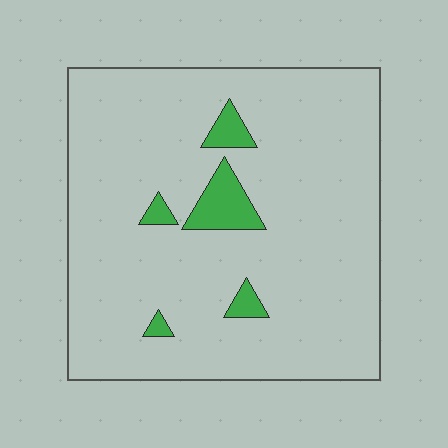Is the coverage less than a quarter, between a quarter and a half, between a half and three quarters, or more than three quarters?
Less than a quarter.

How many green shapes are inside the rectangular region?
5.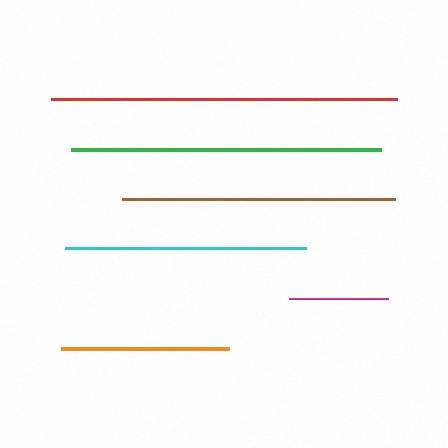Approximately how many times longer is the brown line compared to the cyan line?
The brown line is approximately 1.1 times the length of the cyan line.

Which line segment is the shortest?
The magenta line is the shortest at approximately 100 pixels.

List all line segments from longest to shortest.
From longest to shortest: red, green, brown, cyan, orange, magenta.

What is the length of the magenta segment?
The magenta segment is approximately 100 pixels long.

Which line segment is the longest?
The red line is the longest at approximately 347 pixels.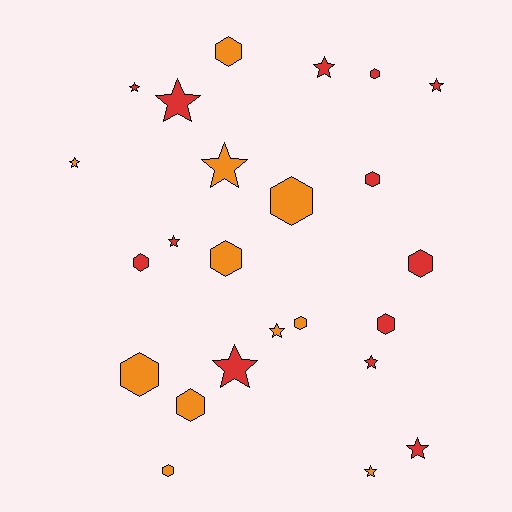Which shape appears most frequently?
Hexagon, with 12 objects.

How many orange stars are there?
There are 4 orange stars.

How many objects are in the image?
There are 24 objects.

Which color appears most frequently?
Red, with 13 objects.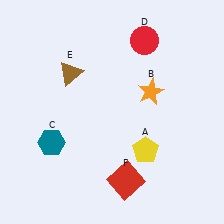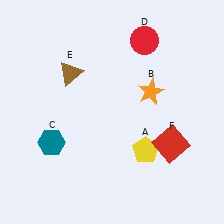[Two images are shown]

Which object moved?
The red square (F) moved right.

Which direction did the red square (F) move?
The red square (F) moved right.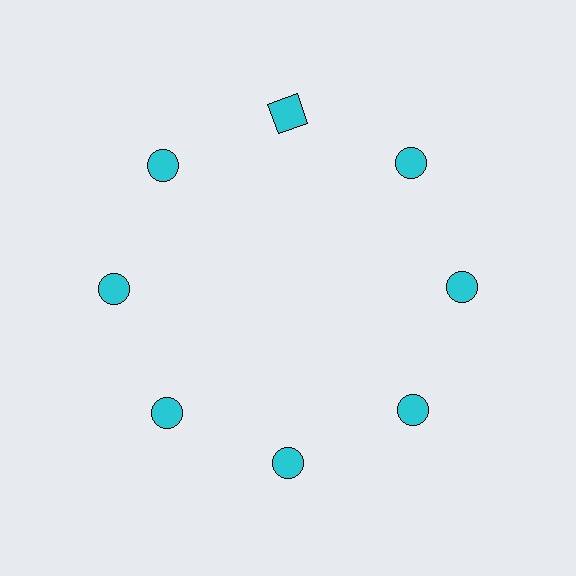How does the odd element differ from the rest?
It has a different shape: square instead of circle.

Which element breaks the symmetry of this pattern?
The cyan square at roughly the 12 o'clock position breaks the symmetry. All other shapes are cyan circles.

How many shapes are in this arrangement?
There are 8 shapes arranged in a ring pattern.